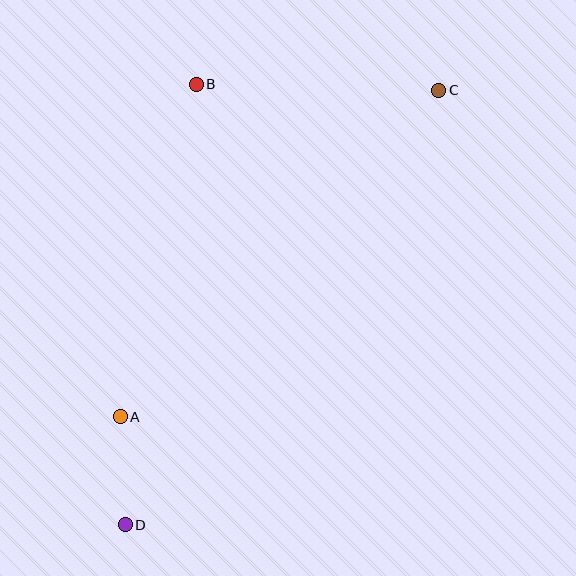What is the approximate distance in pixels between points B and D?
The distance between B and D is approximately 446 pixels.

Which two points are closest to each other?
Points A and D are closest to each other.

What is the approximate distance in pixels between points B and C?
The distance between B and C is approximately 242 pixels.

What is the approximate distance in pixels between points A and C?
The distance between A and C is approximately 456 pixels.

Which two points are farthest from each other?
Points C and D are farthest from each other.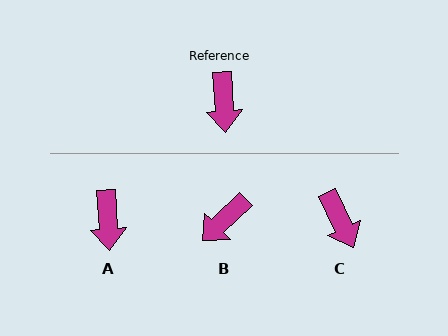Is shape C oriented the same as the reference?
No, it is off by about 22 degrees.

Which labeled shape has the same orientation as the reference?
A.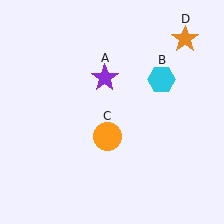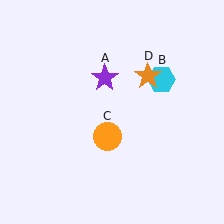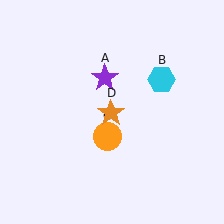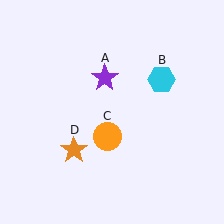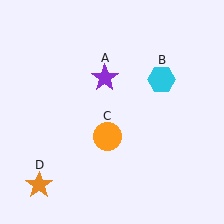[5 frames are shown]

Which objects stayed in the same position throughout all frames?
Purple star (object A) and cyan hexagon (object B) and orange circle (object C) remained stationary.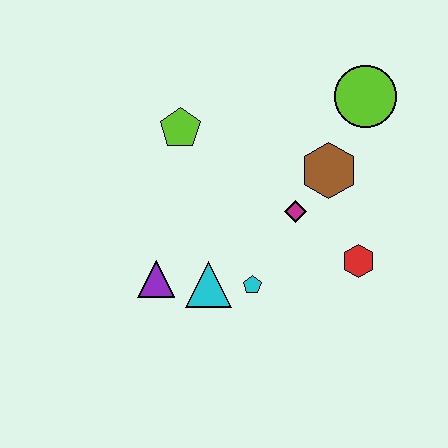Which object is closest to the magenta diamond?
The brown hexagon is closest to the magenta diamond.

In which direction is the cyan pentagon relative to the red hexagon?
The cyan pentagon is to the left of the red hexagon.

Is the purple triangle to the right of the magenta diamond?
No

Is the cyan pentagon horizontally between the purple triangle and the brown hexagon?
Yes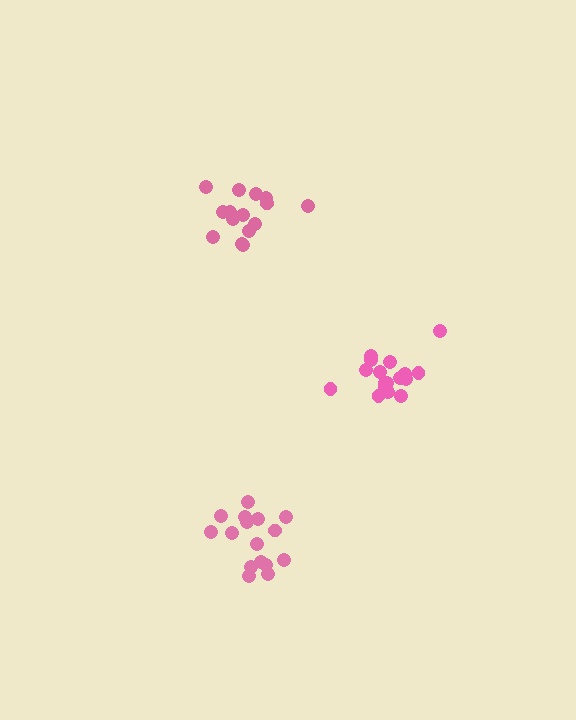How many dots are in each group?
Group 1: 17 dots, Group 2: 16 dots, Group 3: 15 dots (48 total).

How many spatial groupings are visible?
There are 3 spatial groupings.